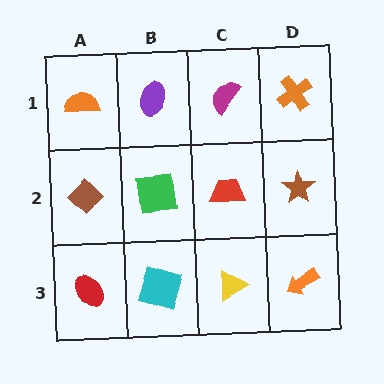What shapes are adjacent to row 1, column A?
A brown diamond (row 2, column A), a purple ellipse (row 1, column B).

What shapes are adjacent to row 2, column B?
A purple ellipse (row 1, column B), a cyan square (row 3, column B), a brown diamond (row 2, column A), a red trapezoid (row 2, column C).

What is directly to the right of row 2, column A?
A green square.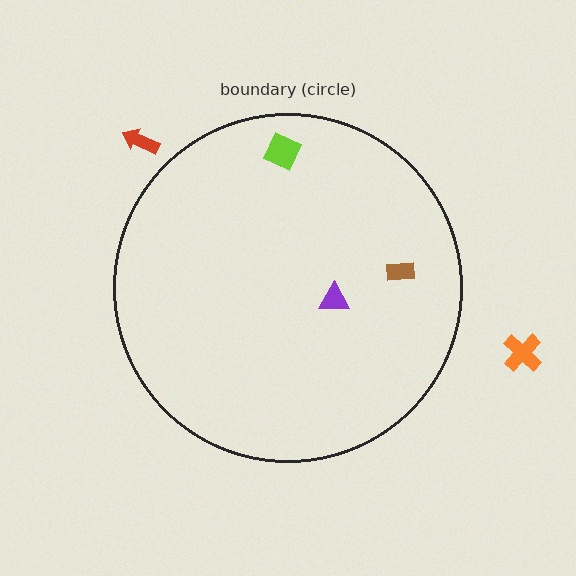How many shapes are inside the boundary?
3 inside, 2 outside.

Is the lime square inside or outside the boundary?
Inside.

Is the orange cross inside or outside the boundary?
Outside.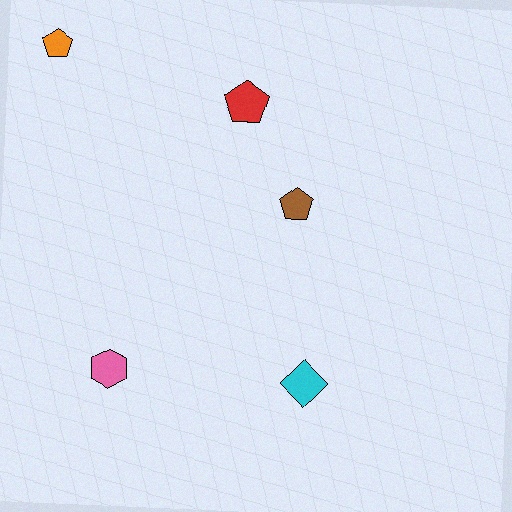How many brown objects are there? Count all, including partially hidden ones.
There is 1 brown object.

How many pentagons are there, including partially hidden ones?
There are 3 pentagons.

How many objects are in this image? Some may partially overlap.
There are 5 objects.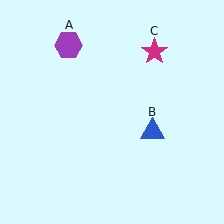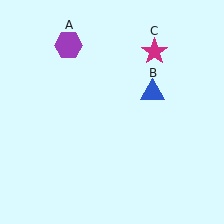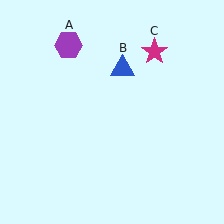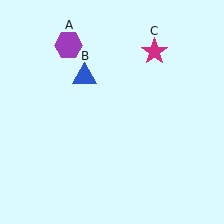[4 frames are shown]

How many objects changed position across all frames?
1 object changed position: blue triangle (object B).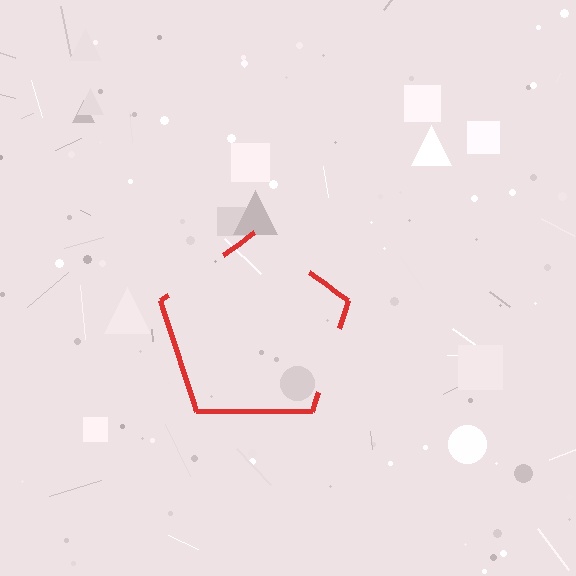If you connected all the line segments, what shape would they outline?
They would outline a pentagon.